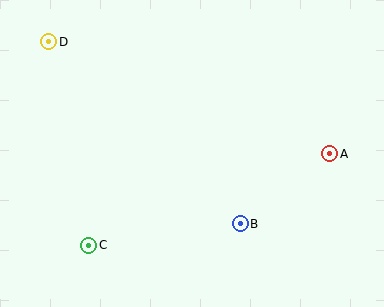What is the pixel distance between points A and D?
The distance between A and D is 303 pixels.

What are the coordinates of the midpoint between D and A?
The midpoint between D and A is at (189, 98).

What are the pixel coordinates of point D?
Point D is at (49, 42).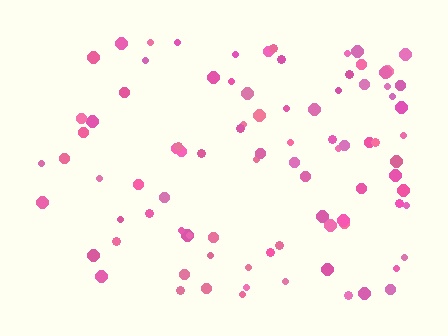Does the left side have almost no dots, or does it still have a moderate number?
Still a moderate number, just noticeably fewer than the right.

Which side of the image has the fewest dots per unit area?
The left.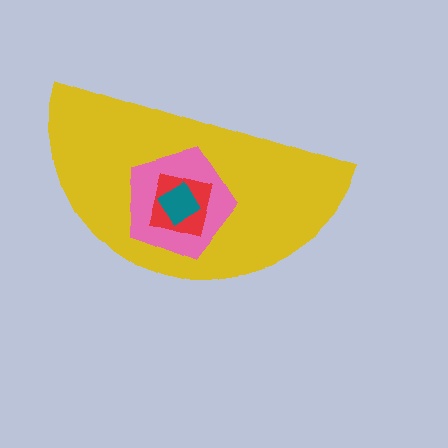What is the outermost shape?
The yellow semicircle.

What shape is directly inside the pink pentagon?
The red square.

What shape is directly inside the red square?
The teal square.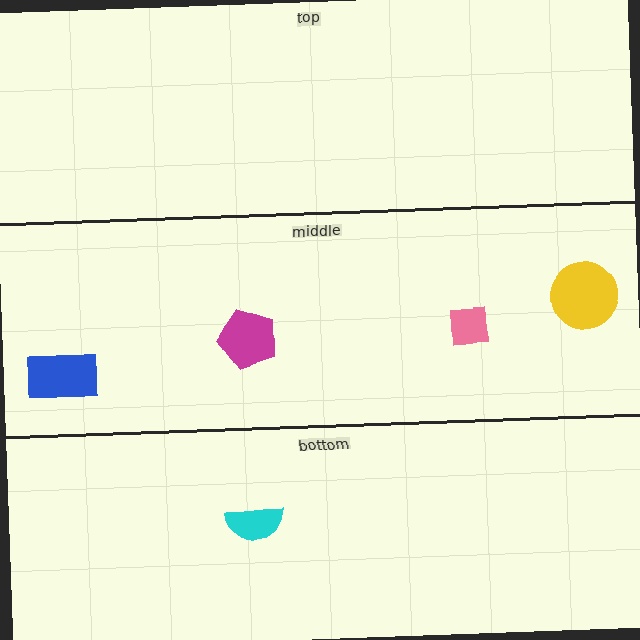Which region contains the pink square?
The middle region.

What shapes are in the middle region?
The magenta pentagon, the blue rectangle, the pink square, the yellow circle.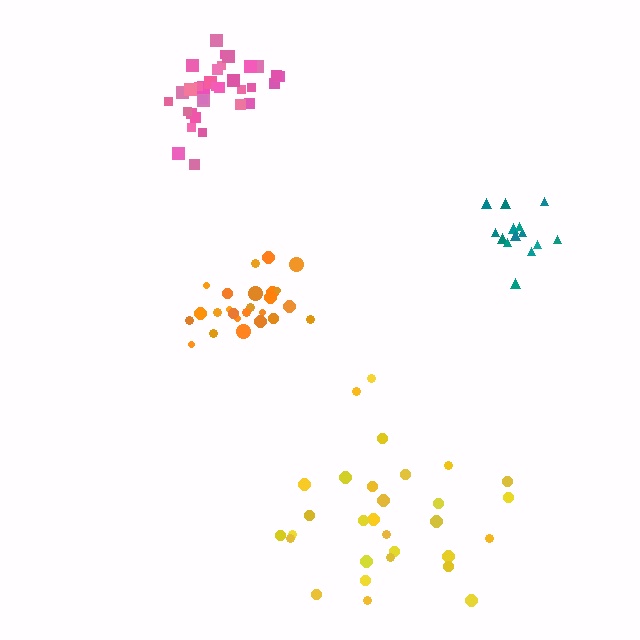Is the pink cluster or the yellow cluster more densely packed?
Pink.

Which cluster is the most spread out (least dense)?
Yellow.